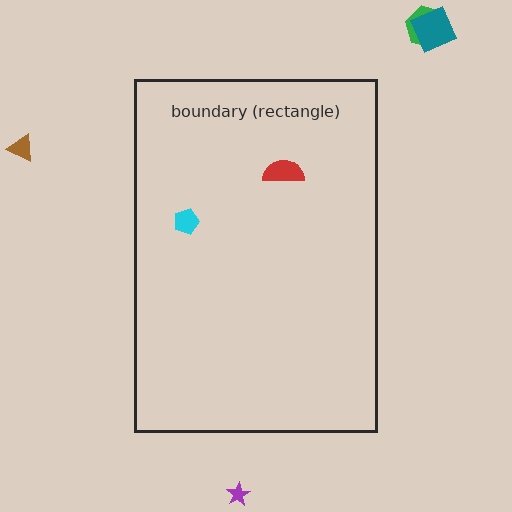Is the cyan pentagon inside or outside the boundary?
Inside.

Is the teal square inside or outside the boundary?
Outside.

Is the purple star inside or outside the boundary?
Outside.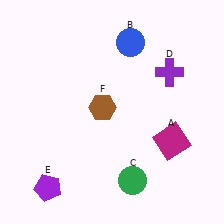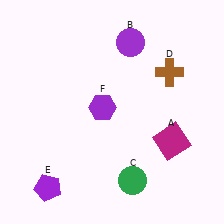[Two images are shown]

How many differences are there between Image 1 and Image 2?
There are 3 differences between the two images.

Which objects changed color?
B changed from blue to purple. D changed from purple to brown. F changed from brown to purple.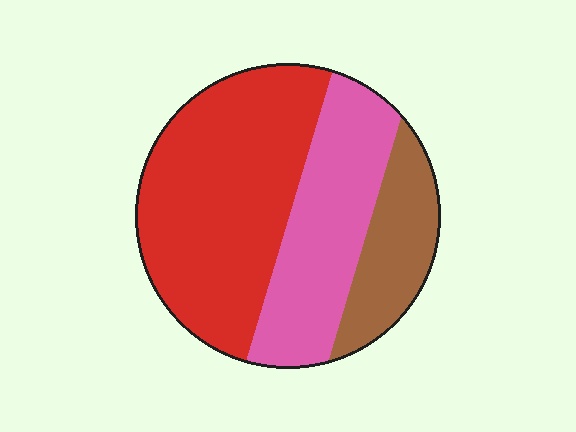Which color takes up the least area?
Brown, at roughly 20%.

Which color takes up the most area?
Red, at roughly 50%.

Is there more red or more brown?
Red.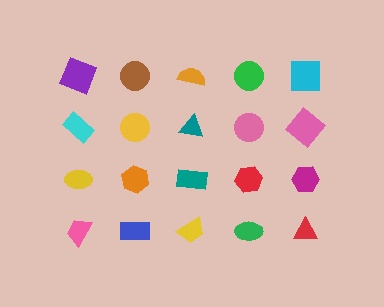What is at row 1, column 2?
A brown circle.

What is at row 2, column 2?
A yellow circle.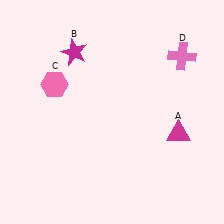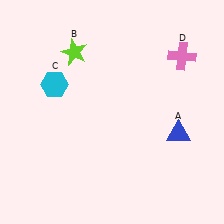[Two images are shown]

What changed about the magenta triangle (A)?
In Image 1, A is magenta. In Image 2, it changed to blue.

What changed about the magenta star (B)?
In Image 1, B is magenta. In Image 2, it changed to lime.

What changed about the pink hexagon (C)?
In Image 1, C is pink. In Image 2, it changed to cyan.